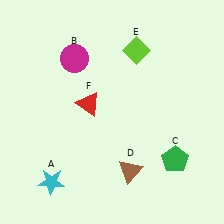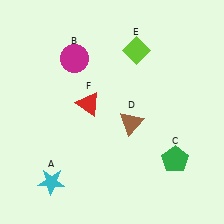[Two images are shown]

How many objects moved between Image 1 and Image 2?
1 object moved between the two images.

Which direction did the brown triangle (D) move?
The brown triangle (D) moved up.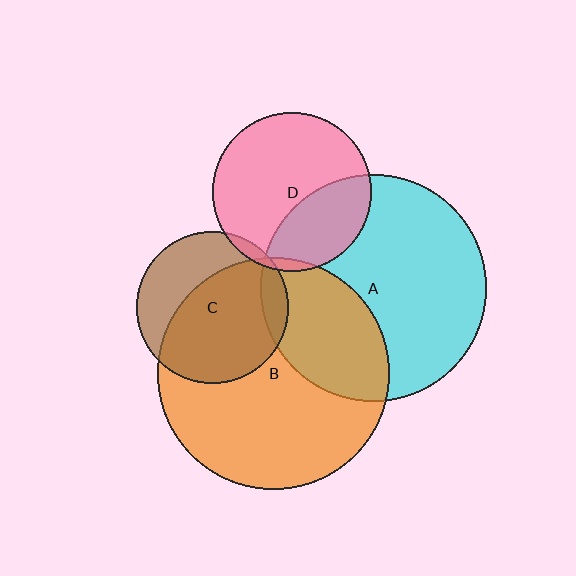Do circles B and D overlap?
Yes.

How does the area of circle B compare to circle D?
Approximately 2.1 times.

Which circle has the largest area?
Circle B (orange).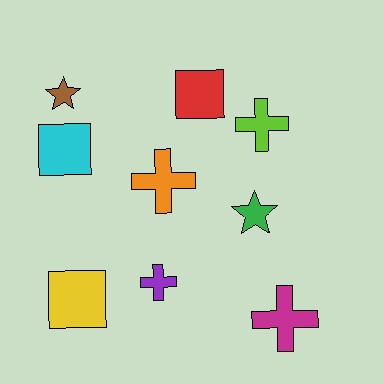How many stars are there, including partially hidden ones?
There are 2 stars.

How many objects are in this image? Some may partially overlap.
There are 9 objects.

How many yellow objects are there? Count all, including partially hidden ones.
There is 1 yellow object.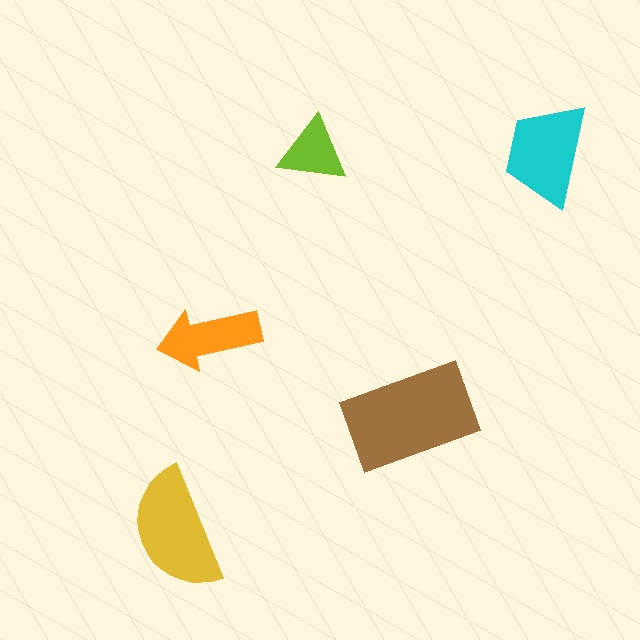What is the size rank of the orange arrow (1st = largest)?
4th.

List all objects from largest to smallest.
The brown rectangle, the yellow semicircle, the cyan trapezoid, the orange arrow, the lime triangle.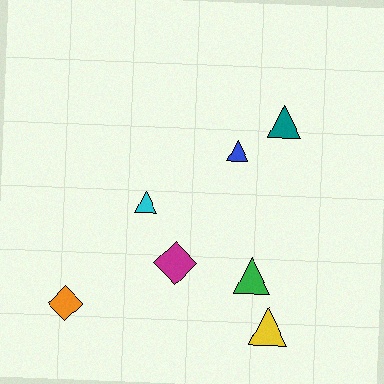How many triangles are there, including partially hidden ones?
There are 5 triangles.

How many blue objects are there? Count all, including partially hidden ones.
There is 1 blue object.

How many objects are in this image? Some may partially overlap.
There are 7 objects.